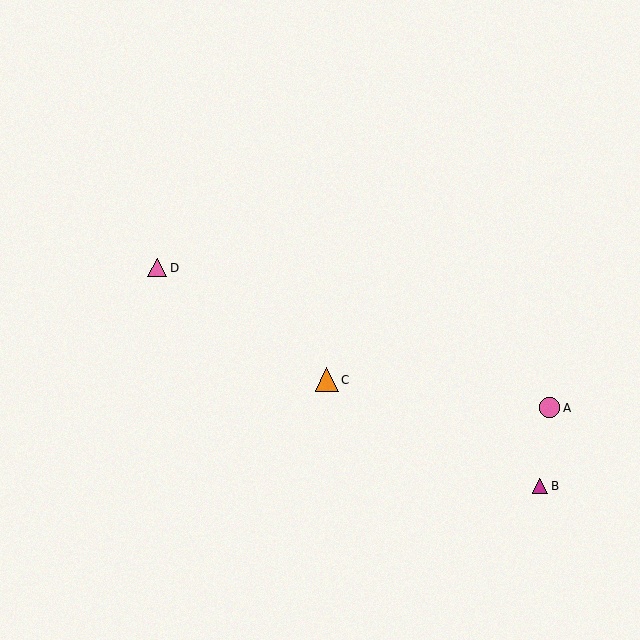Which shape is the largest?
The orange triangle (labeled C) is the largest.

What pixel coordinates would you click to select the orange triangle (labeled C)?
Click at (327, 380) to select the orange triangle C.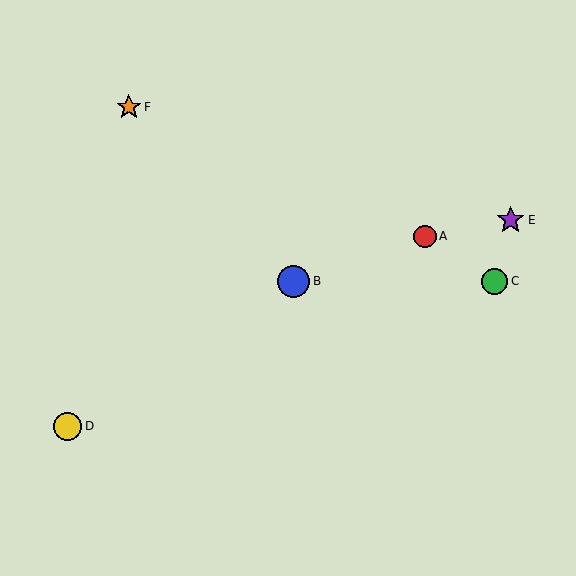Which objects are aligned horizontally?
Objects B, C are aligned horizontally.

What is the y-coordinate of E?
Object E is at y≈220.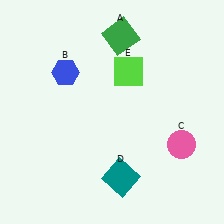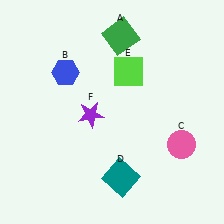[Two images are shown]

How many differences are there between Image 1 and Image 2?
There is 1 difference between the two images.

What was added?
A purple star (F) was added in Image 2.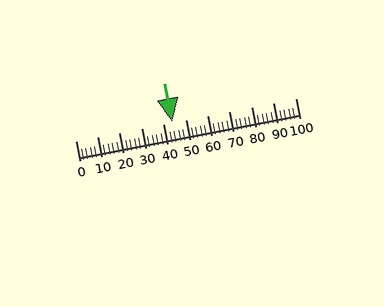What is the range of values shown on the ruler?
The ruler shows values from 0 to 100.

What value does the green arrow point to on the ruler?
The green arrow points to approximately 44.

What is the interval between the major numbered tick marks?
The major tick marks are spaced 10 units apart.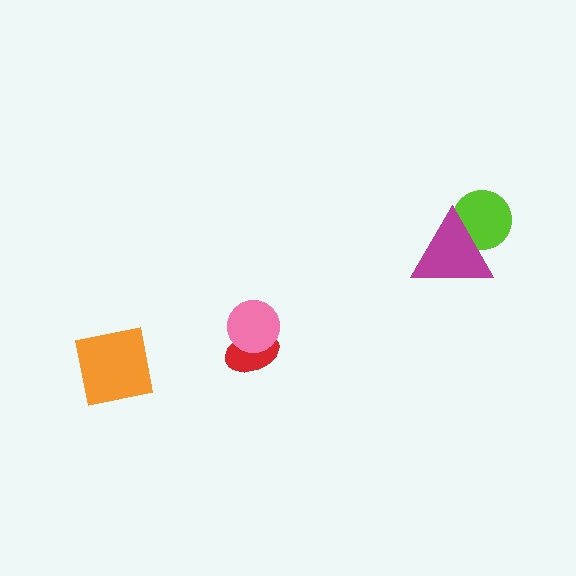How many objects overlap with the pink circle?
1 object overlaps with the pink circle.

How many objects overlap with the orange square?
0 objects overlap with the orange square.